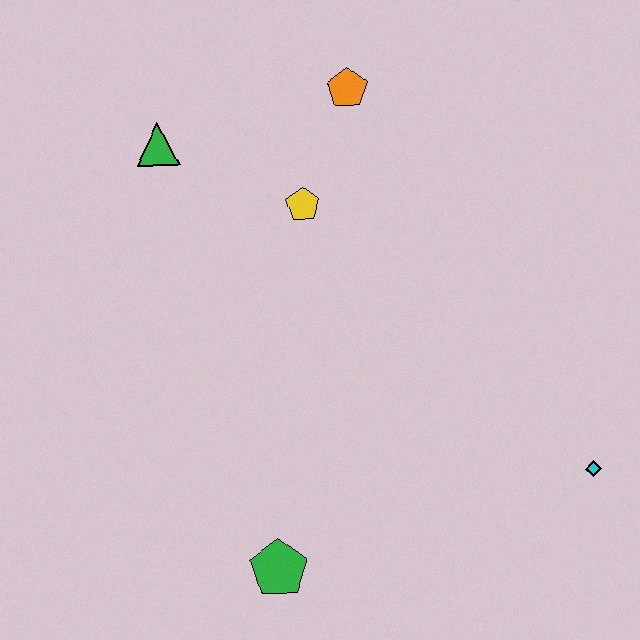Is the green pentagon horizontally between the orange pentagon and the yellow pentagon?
No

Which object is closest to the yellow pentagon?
The orange pentagon is closest to the yellow pentagon.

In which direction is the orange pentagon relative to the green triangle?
The orange pentagon is to the right of the green triangle.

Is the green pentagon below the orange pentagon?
Yes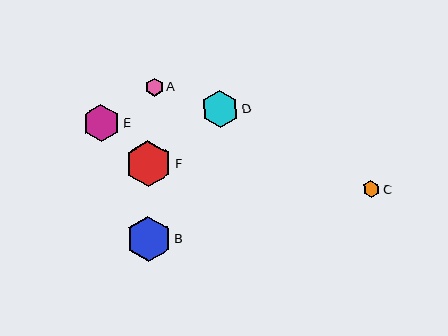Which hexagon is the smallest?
Hexagon C is the smallest with a size of approximately 17 pixels.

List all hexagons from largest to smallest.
From largest to smallest: F, B, D, E, A, C.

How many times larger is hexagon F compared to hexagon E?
Hexagon F is approximately 1.2 times the size of hexagon E.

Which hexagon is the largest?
Hexagon F is the largest with a size of approximately 46 pixels.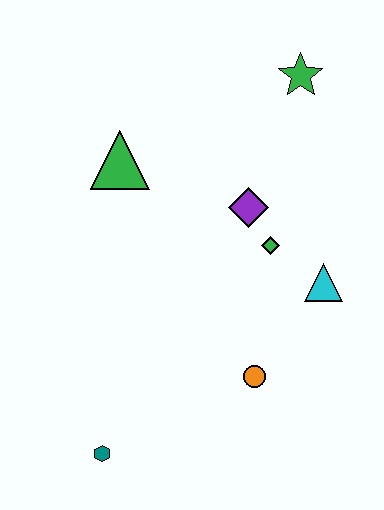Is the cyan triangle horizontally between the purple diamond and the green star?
No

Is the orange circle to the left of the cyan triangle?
Yes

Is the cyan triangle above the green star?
No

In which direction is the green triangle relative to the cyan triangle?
The green triangle is to the left of the cyan triangle.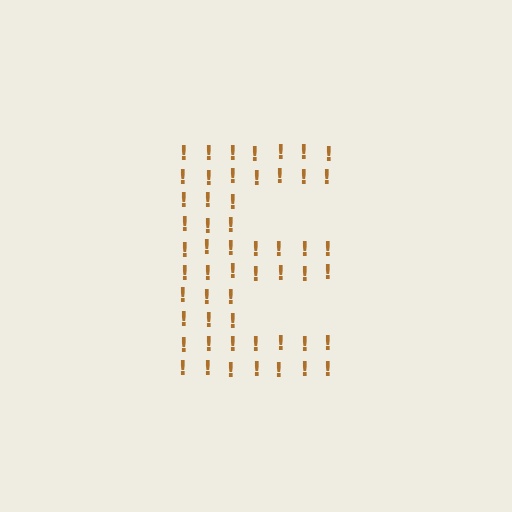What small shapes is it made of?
It is made of small exclamation marks.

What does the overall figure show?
The overall figure shows the letter E.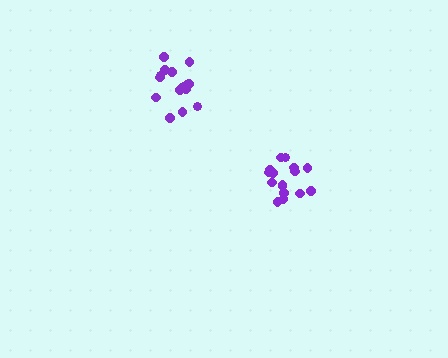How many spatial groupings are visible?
There are 2 spatial groupings.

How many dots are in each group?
Group 1: 16 dots, Group 2: 16 dots (32 total).